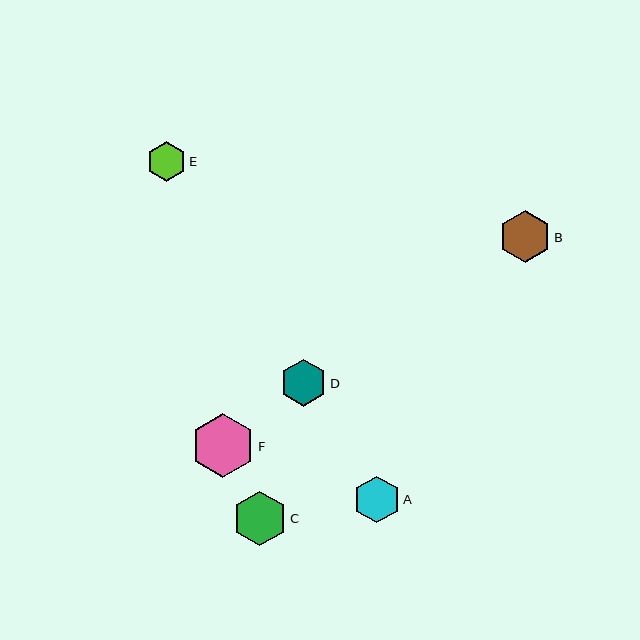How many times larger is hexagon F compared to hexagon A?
Hexagon F is approximately 1.4 times the size of hexagon A.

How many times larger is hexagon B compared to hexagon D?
Hexagon B is approximately 1.1 times the size of hexagon D.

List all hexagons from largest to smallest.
From largest to smallest: F, C, B, D, A, E.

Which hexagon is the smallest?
Hexagon E is the smallest with a size of approximately 40 pixels.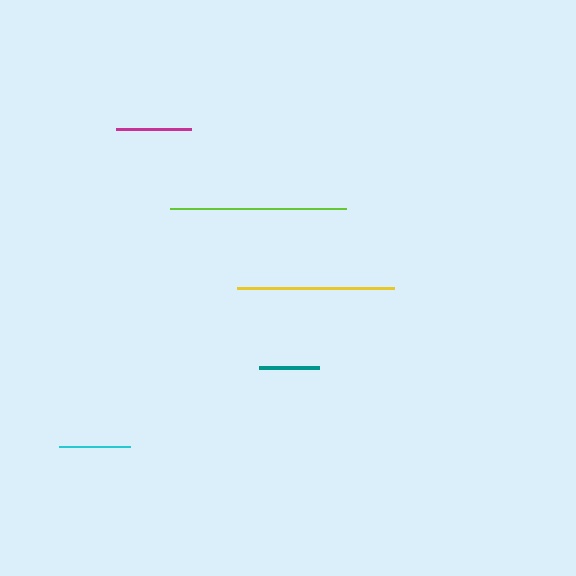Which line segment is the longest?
The lime line is the longest at approximately 176 pixels.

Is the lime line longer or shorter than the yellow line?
The lime line is longer than the yellow line.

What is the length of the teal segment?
The teal segment is approximately 60 pixels long.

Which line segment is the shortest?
The teal line is the shortest at approximately 60 pixels.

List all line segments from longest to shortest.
From longest to shortest: lime, yellow, magenta, cyan, teal.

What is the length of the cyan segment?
The cyan segment is approximately 71 pixels long.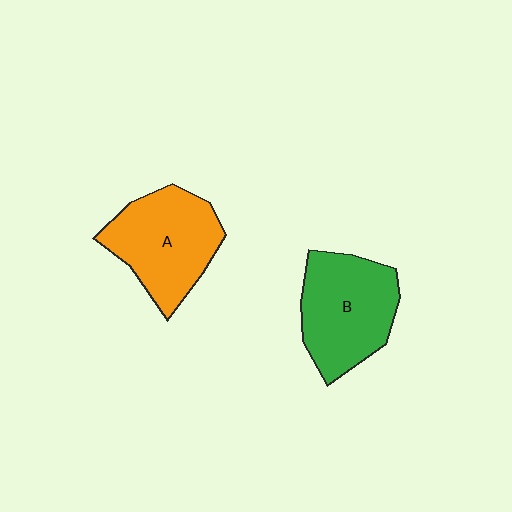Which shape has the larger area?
Shape B (green).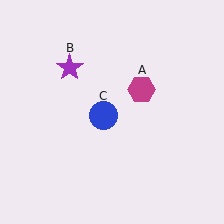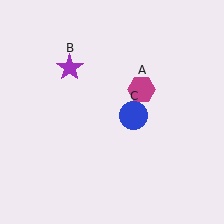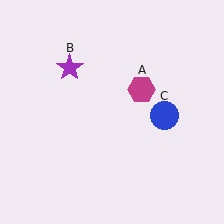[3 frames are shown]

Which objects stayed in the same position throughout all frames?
Magenta hexagon (object A) and purple star (object B) remained stationary.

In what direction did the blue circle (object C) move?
The blue circle (object C) moved right.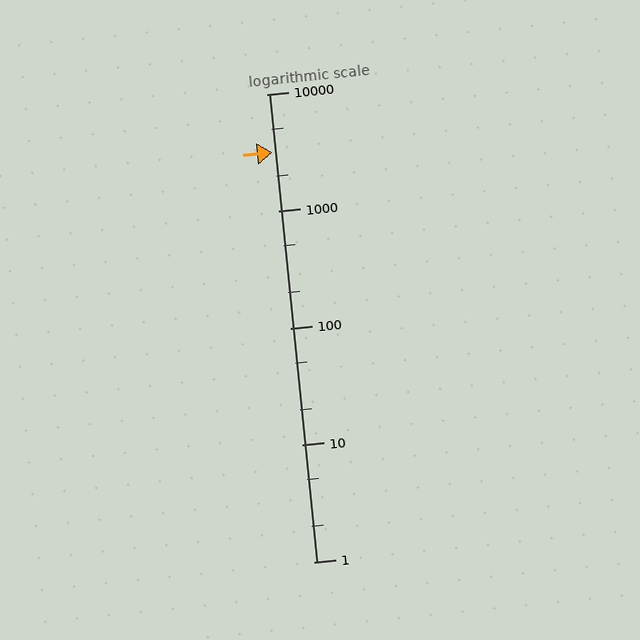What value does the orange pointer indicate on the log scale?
The pointer indicates approximately 3200.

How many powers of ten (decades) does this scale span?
The scale spans 4 decades, from 1 to 10000.